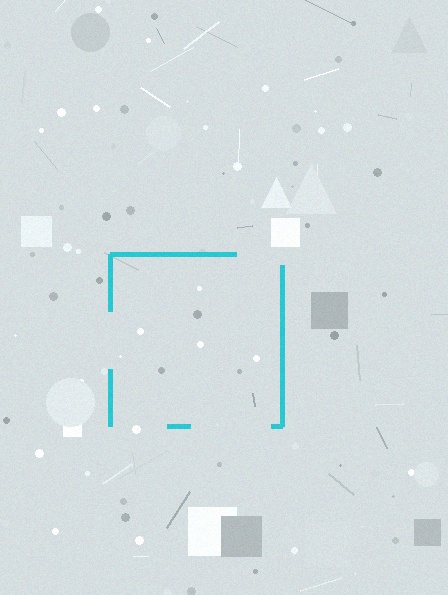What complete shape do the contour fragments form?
The contour fragments form a square.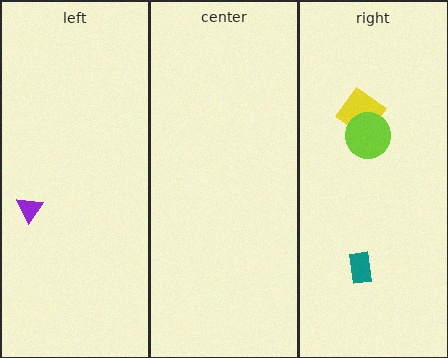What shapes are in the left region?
The purple triangle.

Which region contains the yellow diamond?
The right region.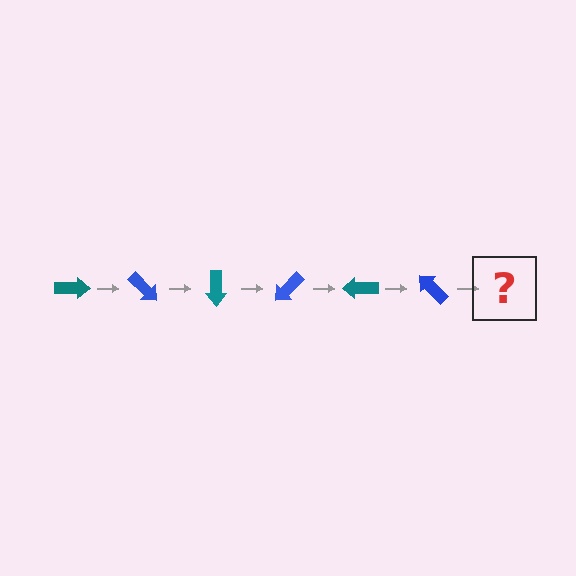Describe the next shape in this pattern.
It should be a teal arrow, rotated 270 degrees from the start.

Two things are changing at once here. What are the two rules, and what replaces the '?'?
The two rules are that it rotates 45 degrees each step and the color cycles through teal and blue. The '?' should be a teal arrow, rotated 270 degrees from the start.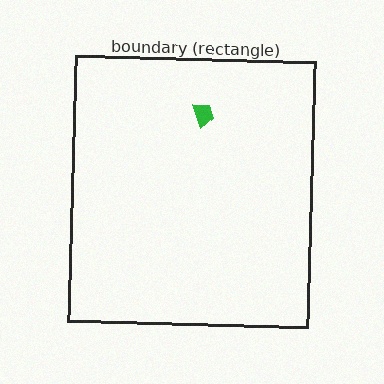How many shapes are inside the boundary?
1 inside, 0 outside.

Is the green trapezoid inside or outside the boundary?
Inside.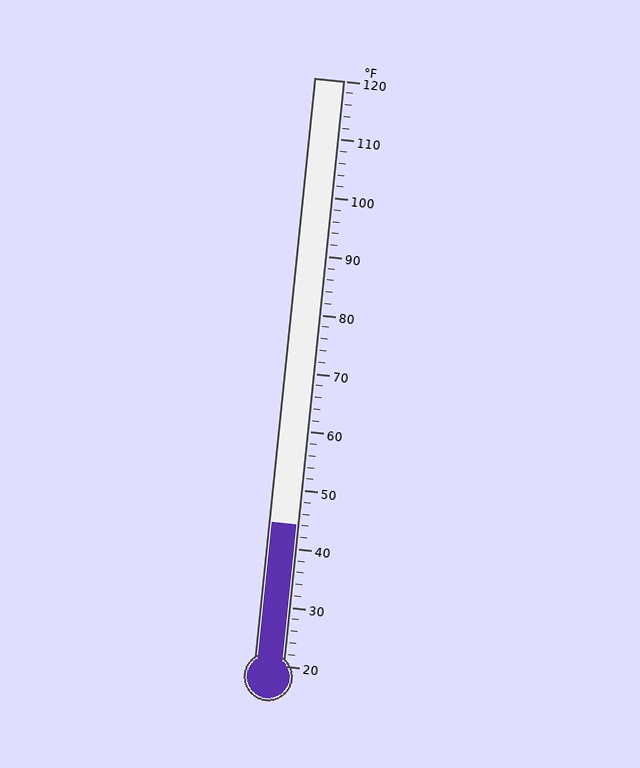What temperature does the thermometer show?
The thermometer shows approximately 44°F.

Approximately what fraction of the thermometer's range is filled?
The thermometer is filled to approximately 25% of its range.